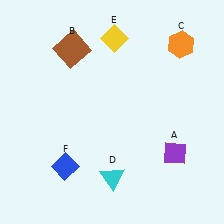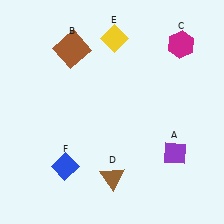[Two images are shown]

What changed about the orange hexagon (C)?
In Image 1, C is orange. In Image 2, it changed to magenta.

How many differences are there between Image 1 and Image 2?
There are 2 differences between the two images.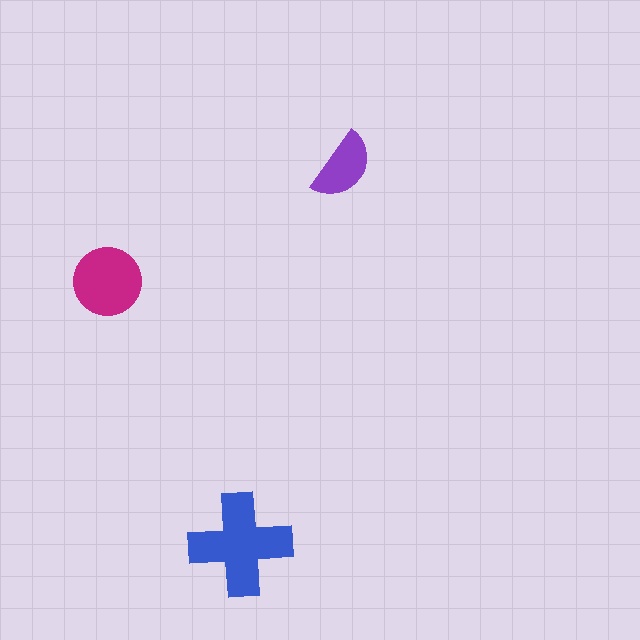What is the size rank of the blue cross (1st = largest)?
1st.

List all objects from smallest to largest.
The purple semicircle, the magenta circle, the blue cross.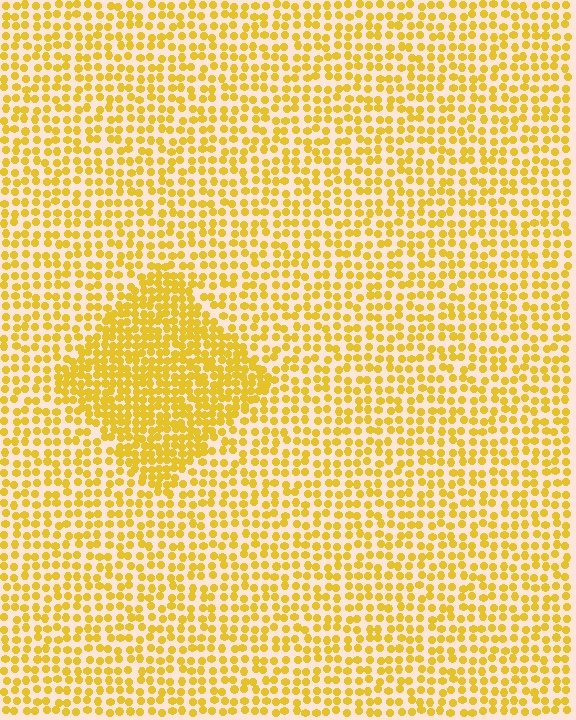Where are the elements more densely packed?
The elements are more densely packed inside the diamond boundary.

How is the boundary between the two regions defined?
The boundary is defined by a change in element density (approximately 1.8x ratio). All elements are the same color, size, and shape.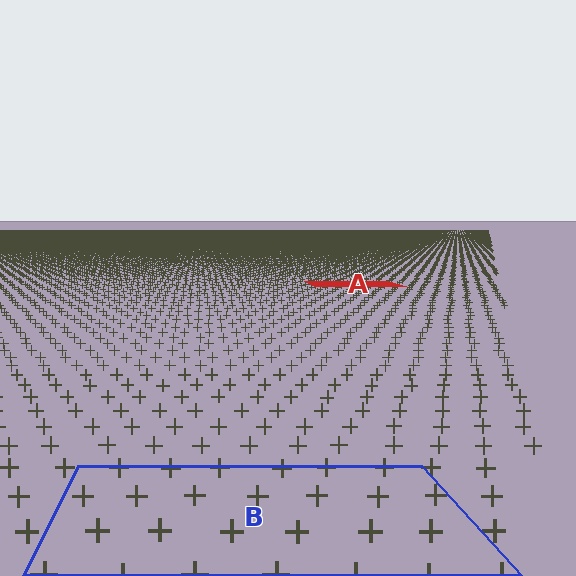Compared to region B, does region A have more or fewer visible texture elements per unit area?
Region A has more texture elements per unit area — they are packed more densely because it is farther away.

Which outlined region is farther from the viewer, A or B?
Region A is farther from the viewer — the texture elements inside it appear smaller and more densely packed.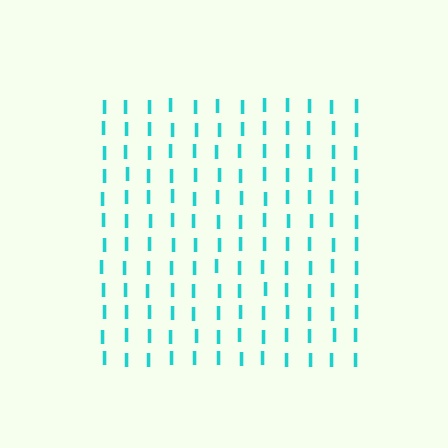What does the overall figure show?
The overall figure shows a square.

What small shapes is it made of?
It is made of small letter I's.